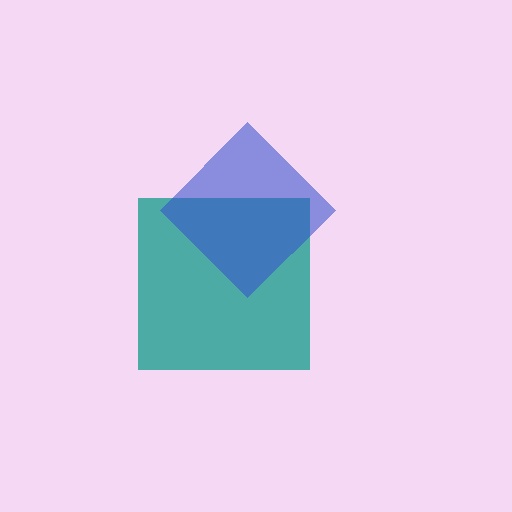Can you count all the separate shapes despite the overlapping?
Yes, there are 2 separate shapes.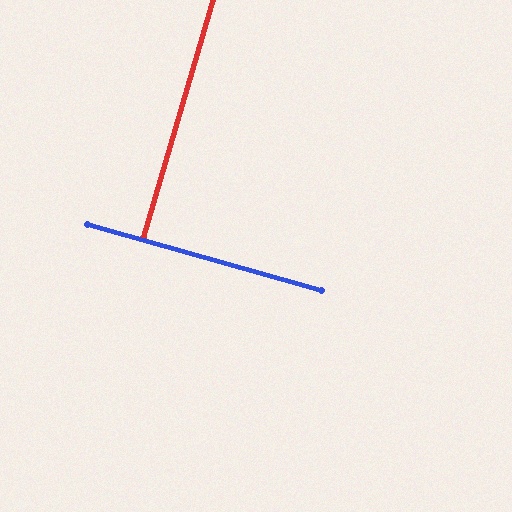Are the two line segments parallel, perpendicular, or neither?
Perpendicular — they meet at approximately 89°.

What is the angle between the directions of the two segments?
Approximately 89 degrees.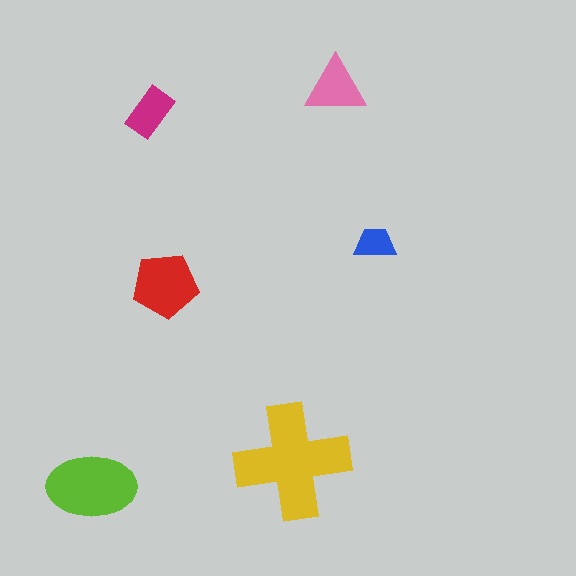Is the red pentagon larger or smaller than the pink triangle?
Larger.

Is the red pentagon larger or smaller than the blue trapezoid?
Larger.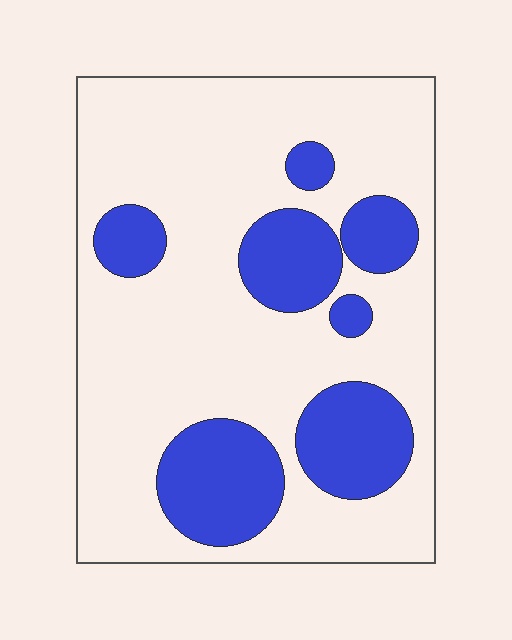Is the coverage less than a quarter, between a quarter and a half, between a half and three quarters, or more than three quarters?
Between a quarter and a half.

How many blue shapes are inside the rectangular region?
7.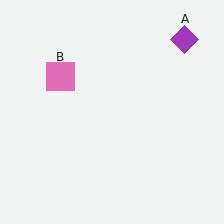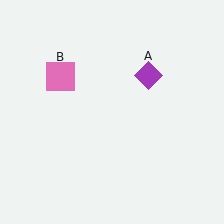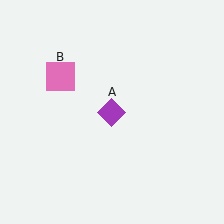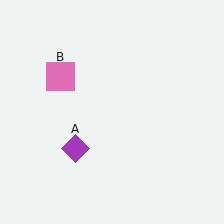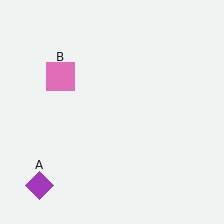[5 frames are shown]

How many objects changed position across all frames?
1 object changed position: purple diamond (object A).